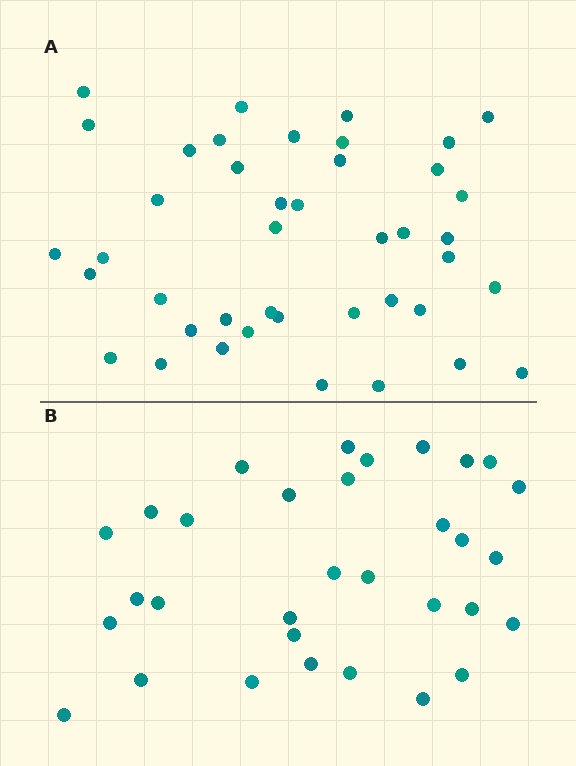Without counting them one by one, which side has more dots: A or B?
Region A (the top region) has more dots.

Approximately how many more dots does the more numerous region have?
Region A has roughly 10 or so more dots than region B.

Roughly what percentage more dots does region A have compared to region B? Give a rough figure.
About 30% more.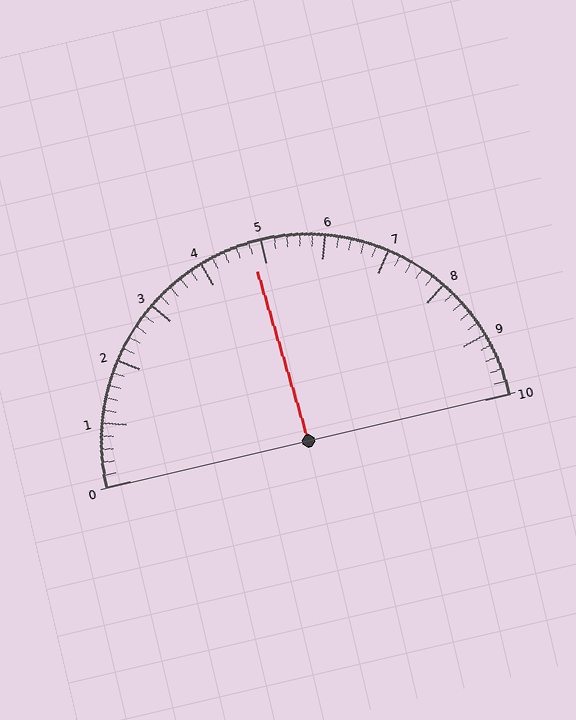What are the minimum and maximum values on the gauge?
The gauge ranges from 0 to 10.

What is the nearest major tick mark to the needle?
The nearest major tick mark is 5.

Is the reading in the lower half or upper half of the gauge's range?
The reading is in the lower half of the range (0 to 10).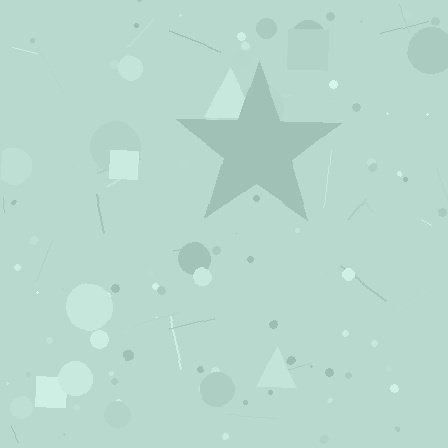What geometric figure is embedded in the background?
A star is embedded in the background.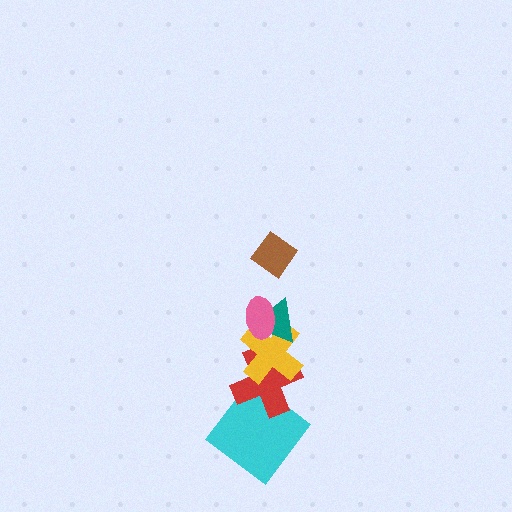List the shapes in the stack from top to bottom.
From top to bottom: the brown diamond, the pink ellipse, the teal triangle, the yellow cross, the red cross, the cyan diamond.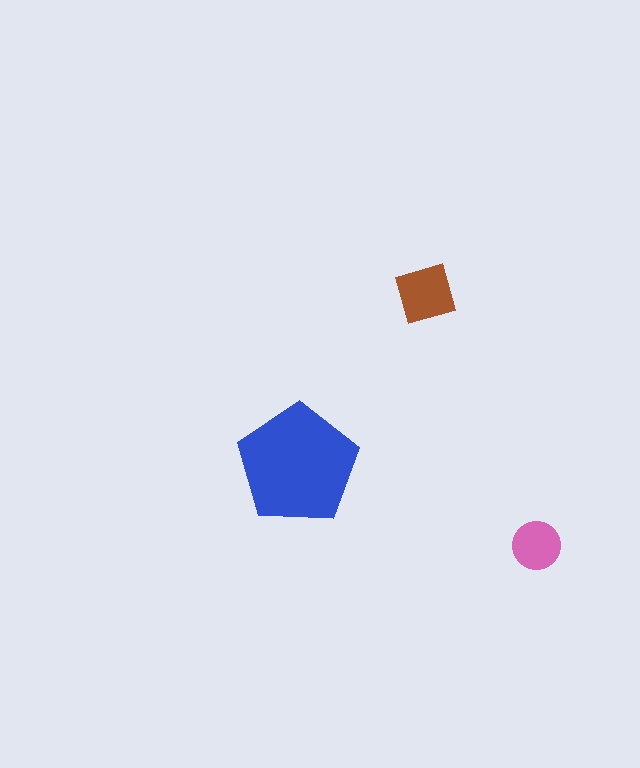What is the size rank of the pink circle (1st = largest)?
3rd.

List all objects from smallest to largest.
The pink circle, the brown diamond, the blue pentagon.